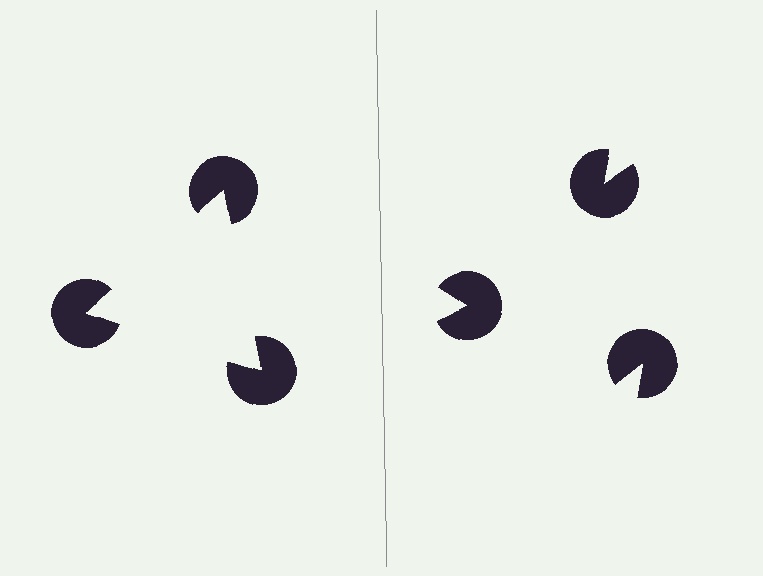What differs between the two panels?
The pac-man discs are positioned identically on both sides; only the wedge orientations differ. On the left they align to a triangle; on the right they are misaligned.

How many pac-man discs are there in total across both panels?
6 — 3 on each side.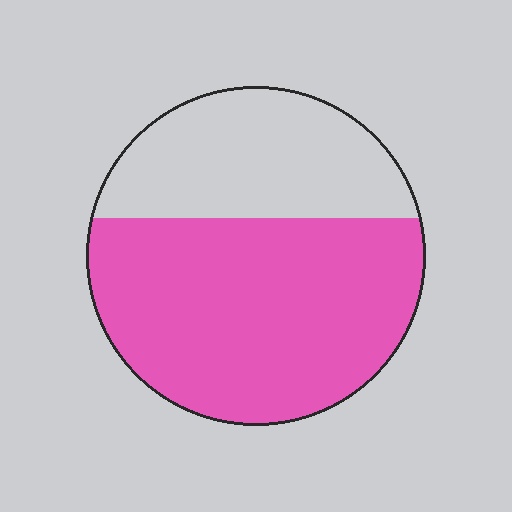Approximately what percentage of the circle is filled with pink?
Approximately 65%.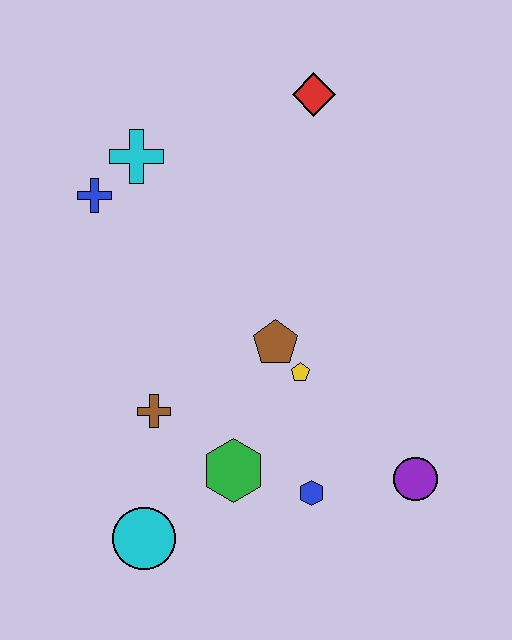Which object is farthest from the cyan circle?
The red diamond is farthest from the cyan circle.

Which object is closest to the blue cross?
The cyan cross is closest to the blue cross.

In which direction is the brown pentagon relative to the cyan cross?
The brown pentagon is below the cyan cross.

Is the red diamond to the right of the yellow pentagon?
Yes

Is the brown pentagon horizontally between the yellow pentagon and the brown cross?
Yes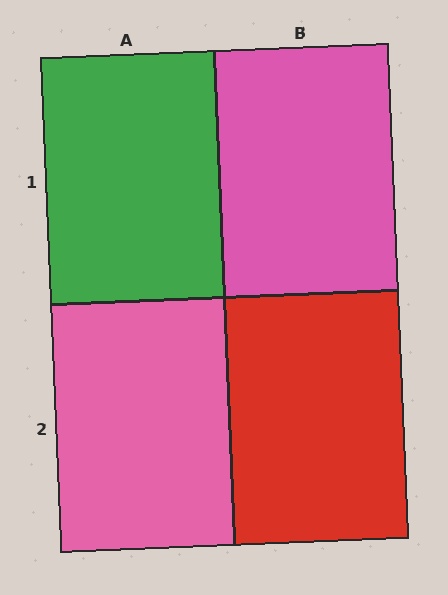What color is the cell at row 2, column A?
Pink.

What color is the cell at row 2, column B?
Red.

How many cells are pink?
2 cells are pink.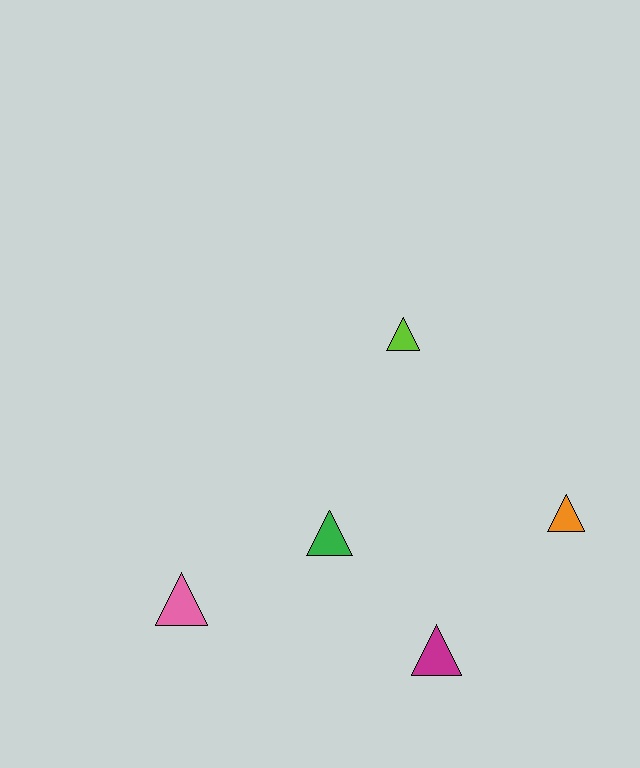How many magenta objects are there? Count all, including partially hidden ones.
There is 1 magenta object.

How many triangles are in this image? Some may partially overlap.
There are 5 triangles.